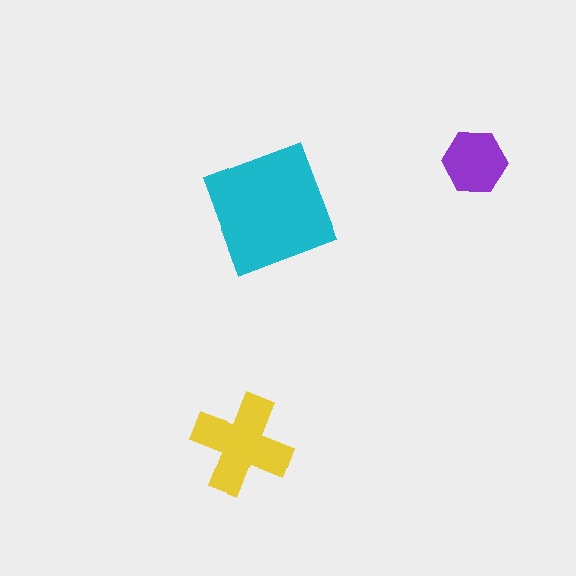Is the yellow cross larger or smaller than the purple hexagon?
Larger.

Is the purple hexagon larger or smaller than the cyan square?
Smaller.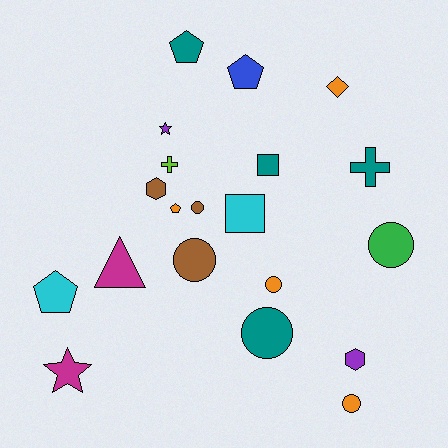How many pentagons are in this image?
There are 4 pentagons.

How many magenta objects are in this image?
There are 2 magenta objects.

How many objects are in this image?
There are 20 objects.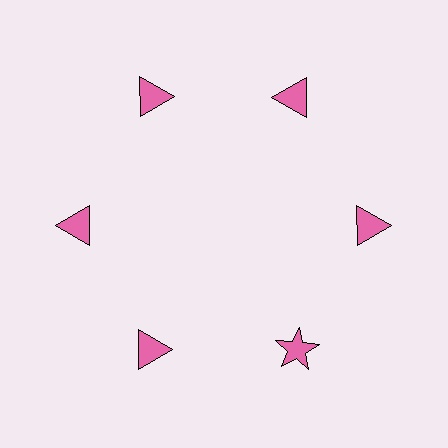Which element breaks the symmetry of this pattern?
The pink star at roughly the 5 o'clock position breaks the symmetry. All other shapes are pink triangles.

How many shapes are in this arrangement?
There are 6 shapes arranged in a ring pattern.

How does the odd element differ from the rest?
It has a different shape: star instead of triangle.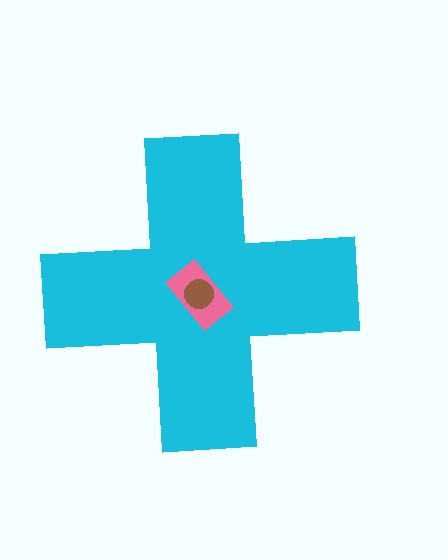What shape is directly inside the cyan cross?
The pink rectangle.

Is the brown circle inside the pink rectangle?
Yes.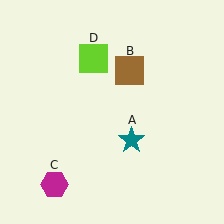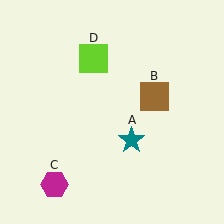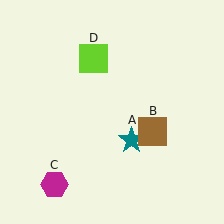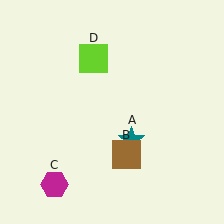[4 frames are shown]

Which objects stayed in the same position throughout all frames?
Teal star (object A) and magenta hexagon (object C) and lime square (object D) remained stationary.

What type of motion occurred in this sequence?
The brown square (object B) rotated clockwise around the center of the scene.